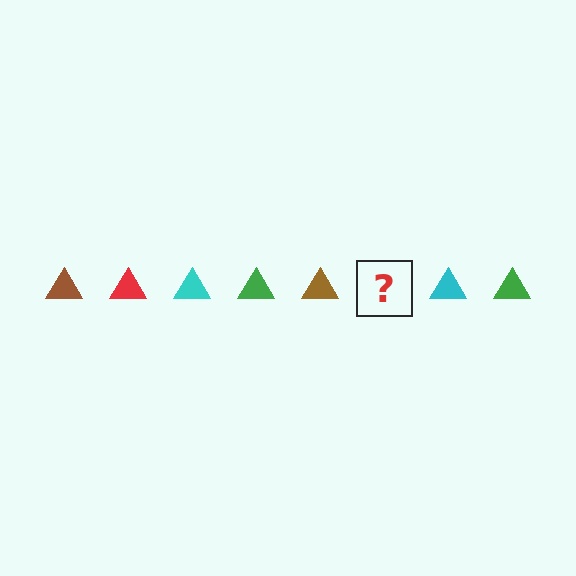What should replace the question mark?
The question mark should be replaced with a red triangle.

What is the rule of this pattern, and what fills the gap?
The rule is that the pattern cycles through brown, red, cyan, green triangles. The gap should be filled with a red triangle.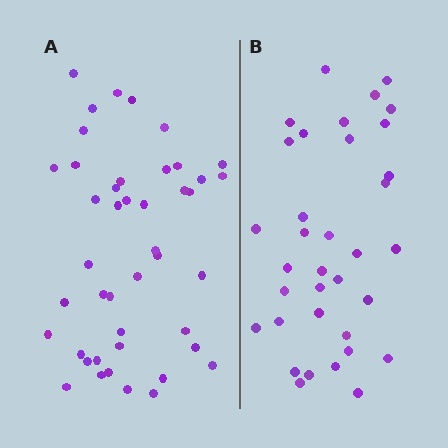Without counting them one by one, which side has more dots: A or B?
Region A (the left region) has more dots.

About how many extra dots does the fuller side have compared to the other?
Region A has roughly 8 or so more dots than region B.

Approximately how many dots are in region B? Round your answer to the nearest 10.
About 40 dots. (The exact count is 35, which rounds to 40.)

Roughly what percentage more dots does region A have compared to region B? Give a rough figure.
About 25% more.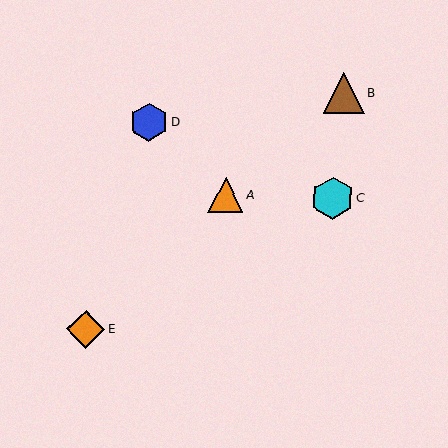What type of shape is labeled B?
Shape B is a brown triangle.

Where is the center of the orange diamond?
The center of the orange diamond is at (86, 329).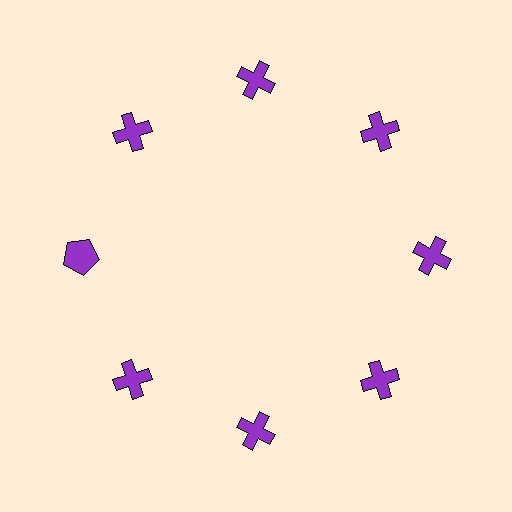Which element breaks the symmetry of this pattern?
The purple pentagon at roughly the 9 o'clock position breaks the symmetry. All other shapes are purple crosses.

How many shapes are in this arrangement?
There are 8 shapes arranged in a ring pattern.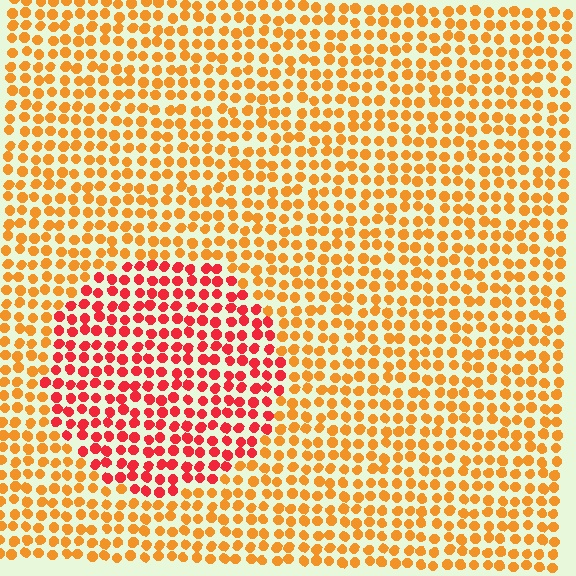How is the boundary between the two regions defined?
The boundary is defined purely by a slight shift in hue (about 38 degrees). Spacing, size, and orientation are identical on both sides.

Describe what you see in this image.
The image is filled with small orange elements in a uniform arrangement. A circle-shaped region is visible where the elements are tinted to a slightly different hue, forming a subtle color boundary.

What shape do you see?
I see a circle.